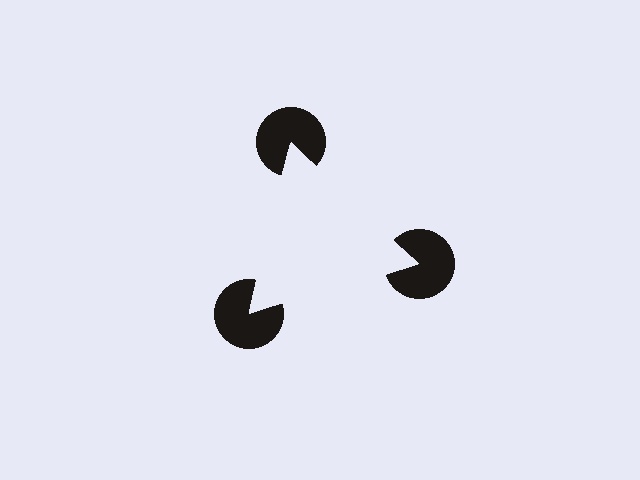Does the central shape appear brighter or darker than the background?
It typically appears slightly brighter than the background, even though no actual brightness change is drawn.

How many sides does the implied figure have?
3 sides.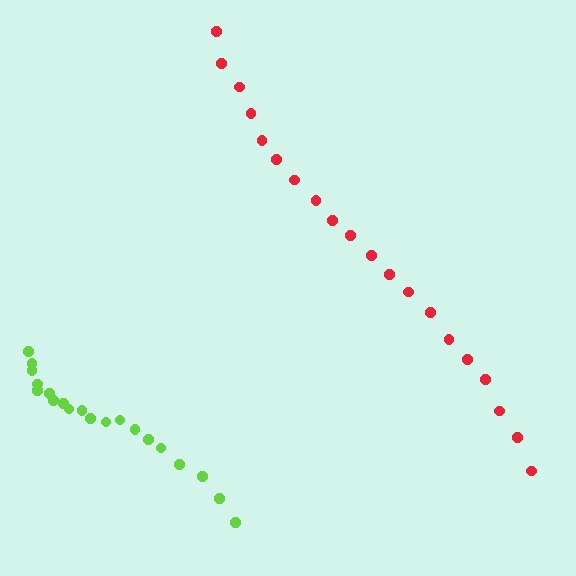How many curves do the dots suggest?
There are 2 distinct paths.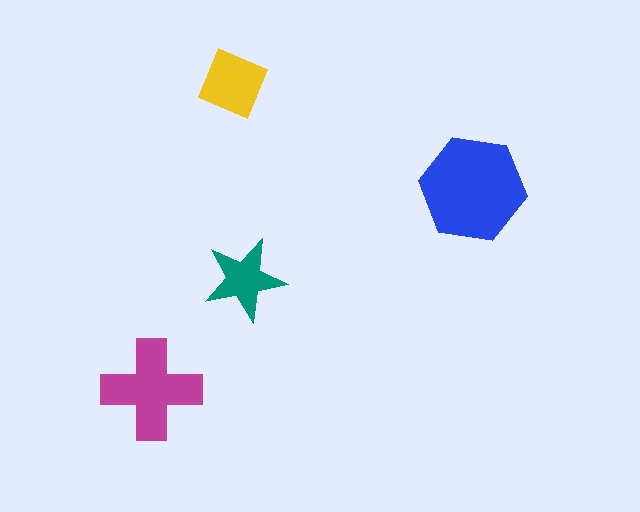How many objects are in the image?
There are 4 objects in the image.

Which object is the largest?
The blue hexagon.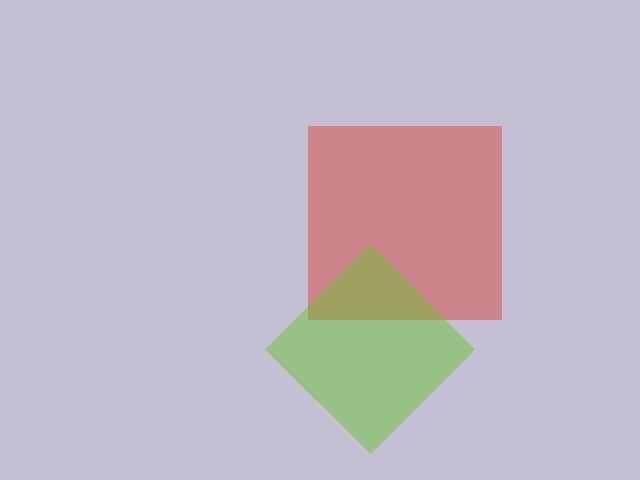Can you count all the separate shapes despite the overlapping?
Yes, there are 2 separate shapes.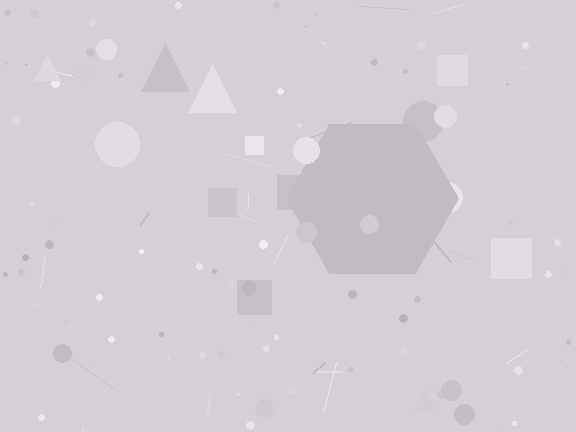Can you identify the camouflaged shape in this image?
The camouflaged shape is a hexagon.